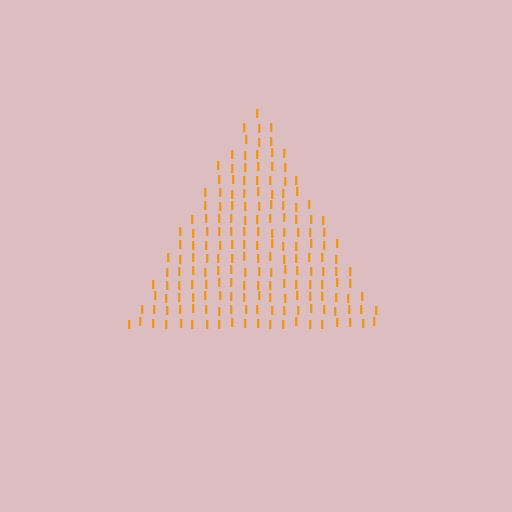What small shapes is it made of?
It is made of small letter I's.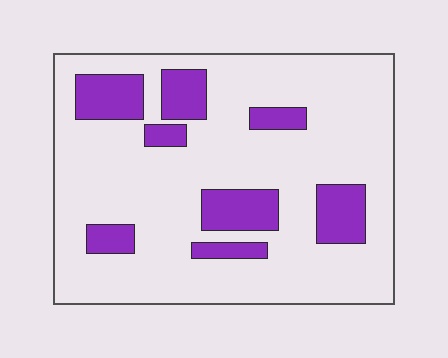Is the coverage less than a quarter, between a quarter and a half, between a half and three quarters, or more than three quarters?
Less than a quarter.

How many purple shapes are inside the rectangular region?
8.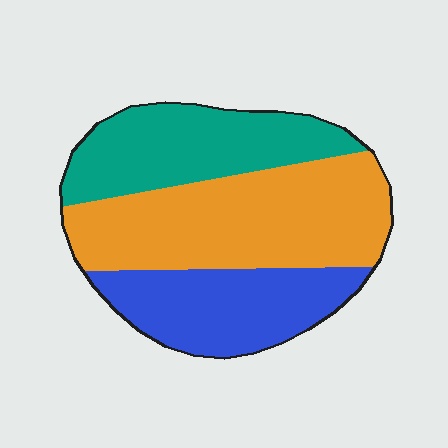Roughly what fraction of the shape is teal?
Teal covers roughly 30% of the shape.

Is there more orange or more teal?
Orange.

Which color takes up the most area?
Orange, at roughly 45%.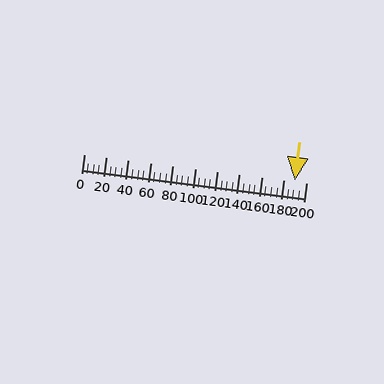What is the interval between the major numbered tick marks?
The major tick marks are spaced 20 units apart.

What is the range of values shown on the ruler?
The ruler shows values from 0 to 200.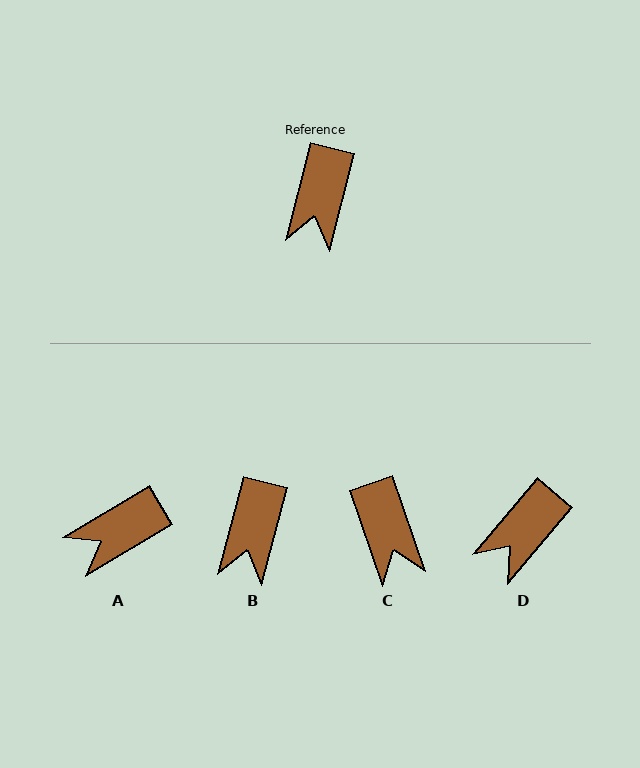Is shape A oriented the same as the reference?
No, it is off by about 45 degrees.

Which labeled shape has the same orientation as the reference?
B.